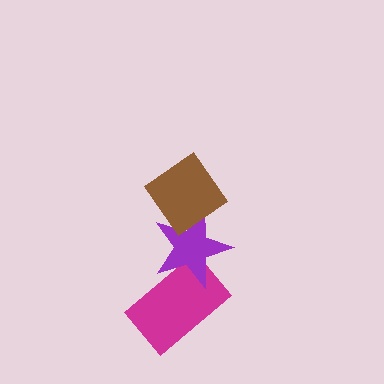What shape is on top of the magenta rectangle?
The purple star is on top of the magenta rectangle.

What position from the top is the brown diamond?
The brown diamond is 1st from the top.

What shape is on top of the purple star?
The brown diamond is on top of the purple star.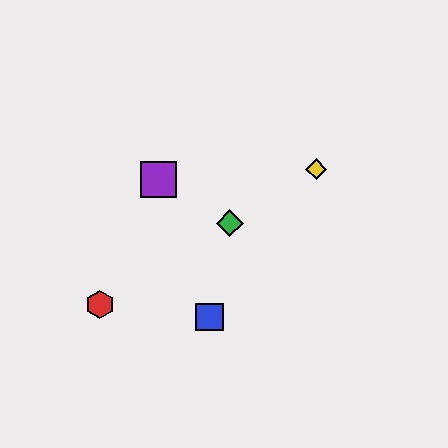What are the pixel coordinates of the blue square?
The blue square is at (209, 317).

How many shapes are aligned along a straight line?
3 shapes (the red hexagon, the green diamond, the yellow diamond) are aligned along a straight line.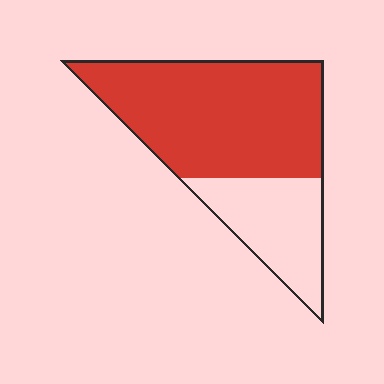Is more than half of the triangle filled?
Yes.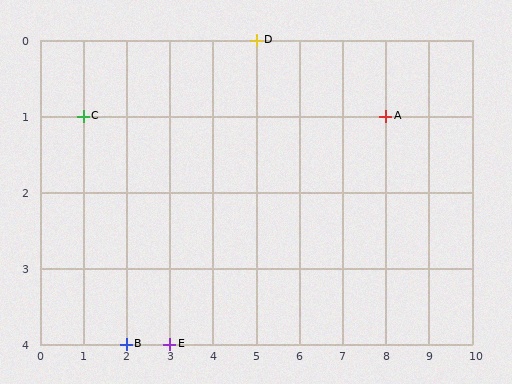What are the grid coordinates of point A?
Point A is at grid coordinates (8, 1).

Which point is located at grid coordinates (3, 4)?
Point E is at (3, 4).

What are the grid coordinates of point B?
Point B is at grid coordinates (2, 4).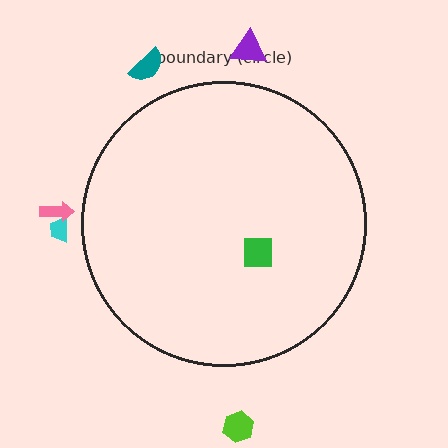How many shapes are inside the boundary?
1 inside, 5 outside.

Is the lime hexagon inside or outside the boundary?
Outside.